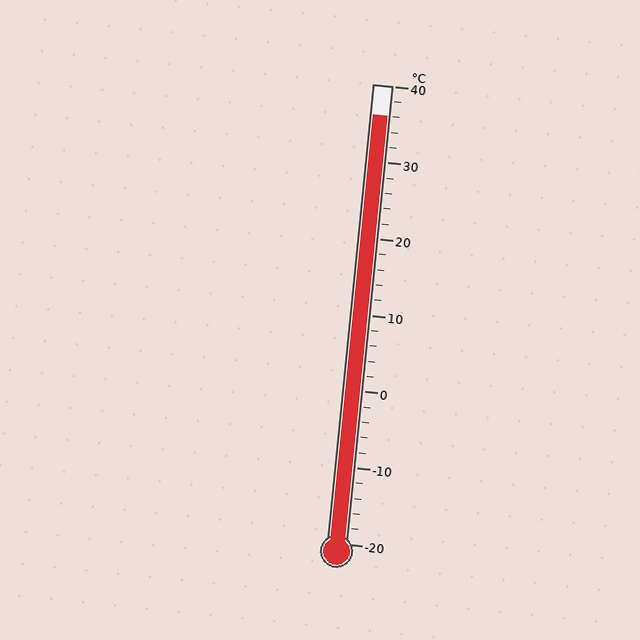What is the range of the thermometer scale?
The thermometer scale ranges from -20°C to 40°C.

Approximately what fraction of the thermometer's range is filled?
The thermometer is filled to approximately 95% of its range.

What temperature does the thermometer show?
The thermometer shows approximately 36°C.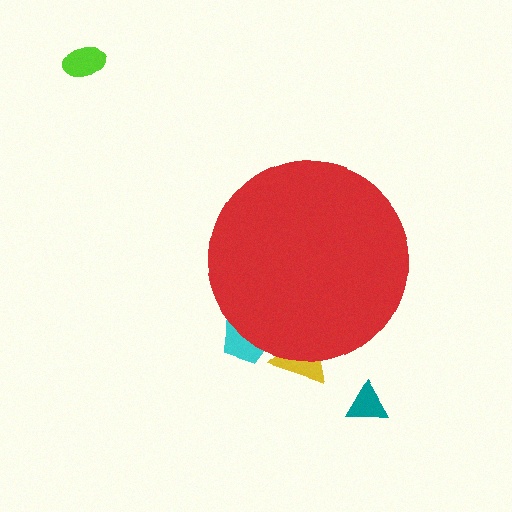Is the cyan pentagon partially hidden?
Yes, the cyan pentagon is partially hidden behind the red circle.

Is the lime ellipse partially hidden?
No, the lime ellipse is fully visible.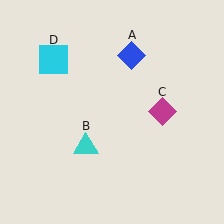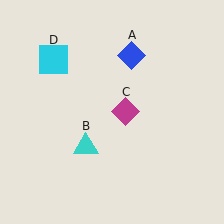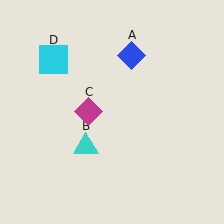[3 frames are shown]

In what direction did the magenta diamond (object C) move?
The magenta diamond (object C) moved left.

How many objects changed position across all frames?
1 object changed position: magenta diamond (object C).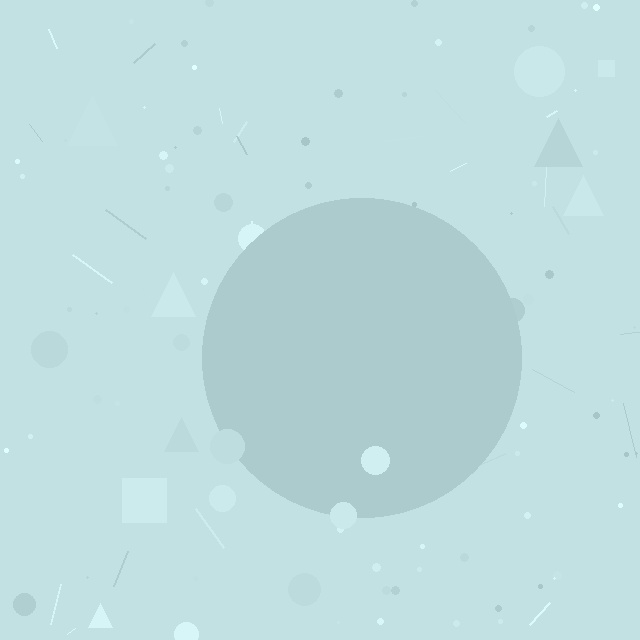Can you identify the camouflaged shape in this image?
The camouflaged shape is a circle.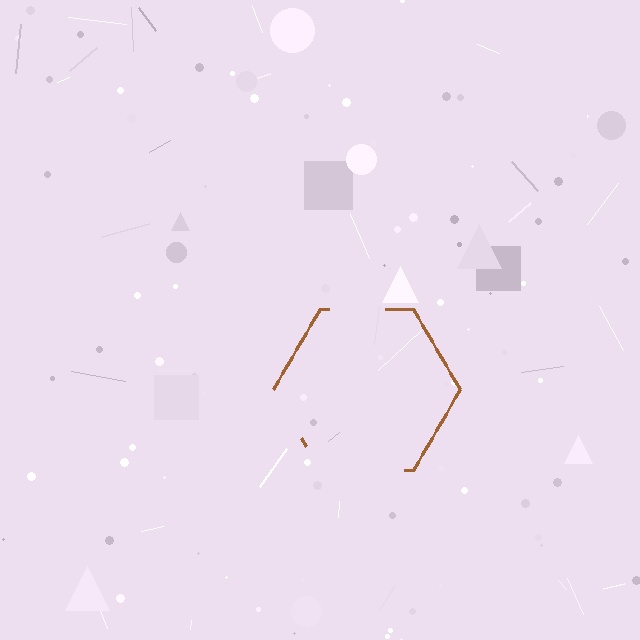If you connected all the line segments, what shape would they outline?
They would outline a hexagon.